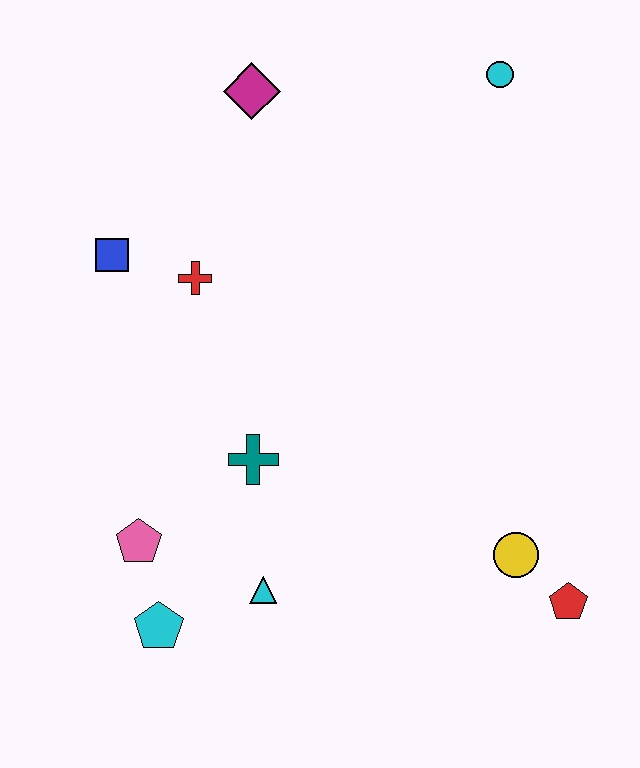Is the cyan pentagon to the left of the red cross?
Yes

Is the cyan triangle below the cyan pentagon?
No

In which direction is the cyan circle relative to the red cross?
The cyan circle is to the right of the red cross.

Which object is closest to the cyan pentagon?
The pink pentagon is closest to the cyan pentagon.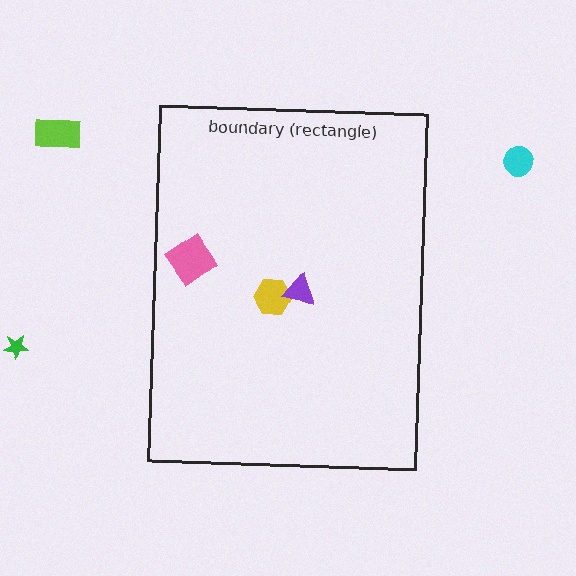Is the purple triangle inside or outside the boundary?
Inside.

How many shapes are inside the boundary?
3 inside, 3 outside.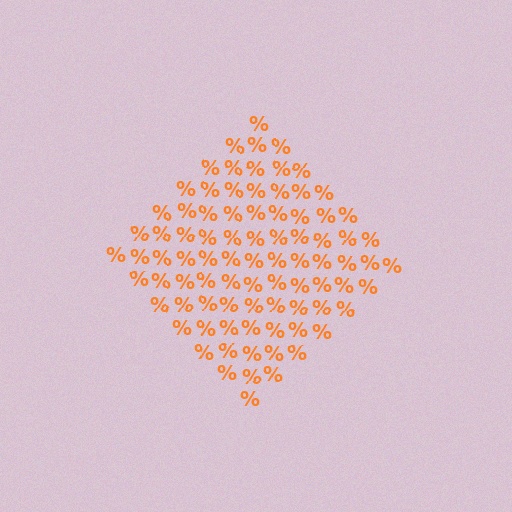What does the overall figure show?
The overall figure shows a diamond.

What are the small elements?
The small elements are percent signs.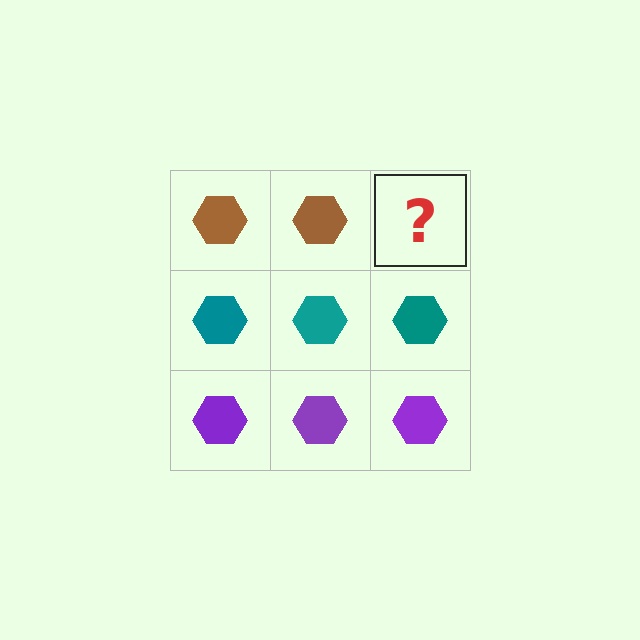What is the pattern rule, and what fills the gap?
The rule is that each row has a consistent color. The gap should be filled with a brown hexagon.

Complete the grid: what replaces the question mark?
The question mark should be replaced with a brown hexagon.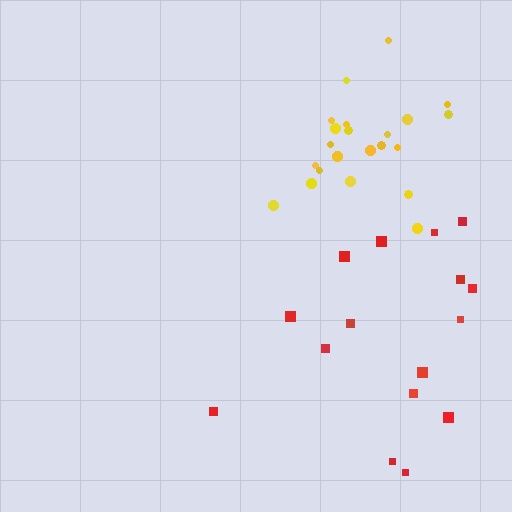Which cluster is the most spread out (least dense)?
Red.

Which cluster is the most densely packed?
Yellow.